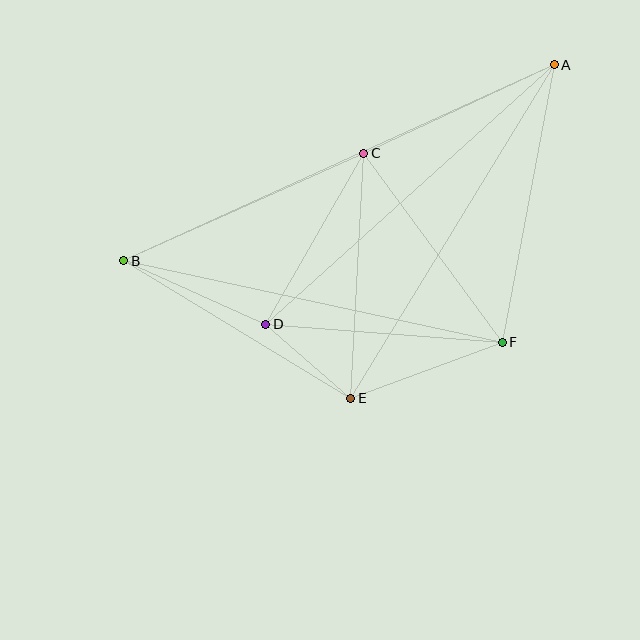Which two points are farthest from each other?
Points A and B are farthest from each other.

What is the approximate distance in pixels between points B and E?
The distance between B and E is approximately 265 pixels.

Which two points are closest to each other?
Points D and E are closest to each other.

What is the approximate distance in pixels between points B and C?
The distance between B and C is approximately 263 pixels.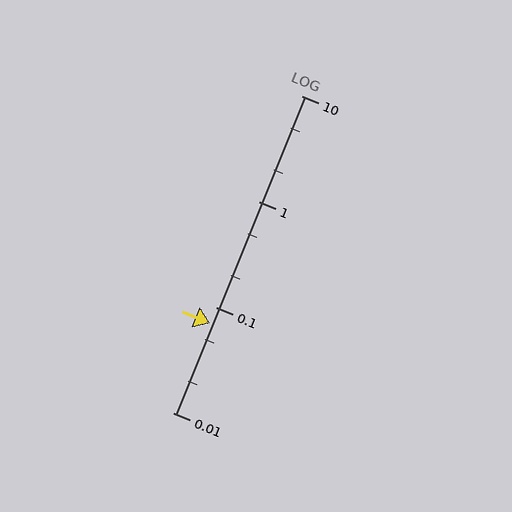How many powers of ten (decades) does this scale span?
The scale spans 3 decades, from 0.01 to 10.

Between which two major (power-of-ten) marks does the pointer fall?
The pointer is between 0.01 and 0.1.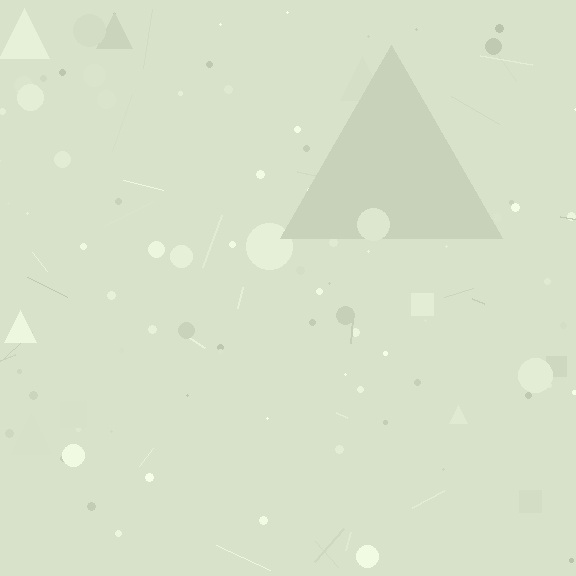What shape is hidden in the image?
A triangle is hidden in the image.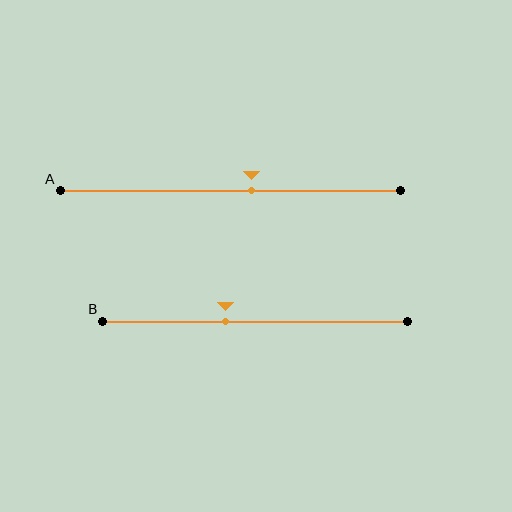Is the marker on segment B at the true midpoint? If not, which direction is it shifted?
No, the marker on segment B is shifted to the left by about 10% of the segment length.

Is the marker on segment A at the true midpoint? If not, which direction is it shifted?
No, the marker on segment A is shifted to the right by about 6% of the segment length.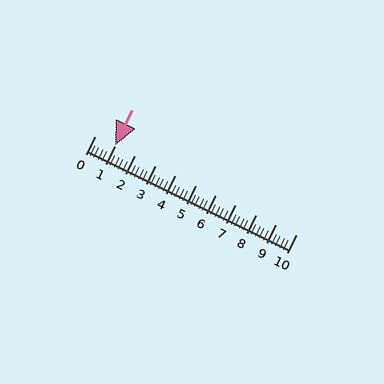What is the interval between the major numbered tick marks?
The major tick marks are spaced 1 units apart.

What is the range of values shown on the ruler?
The ruler shows values from 0 to 10.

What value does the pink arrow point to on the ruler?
The pink arrow points to approximately 1.0.